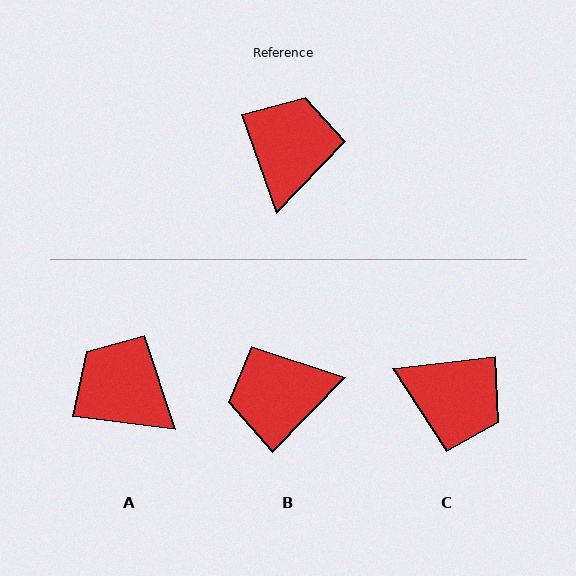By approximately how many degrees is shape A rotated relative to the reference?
Approximately 63 degrees counter-clockwise.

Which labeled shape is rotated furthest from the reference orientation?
B, about 116 degrees away.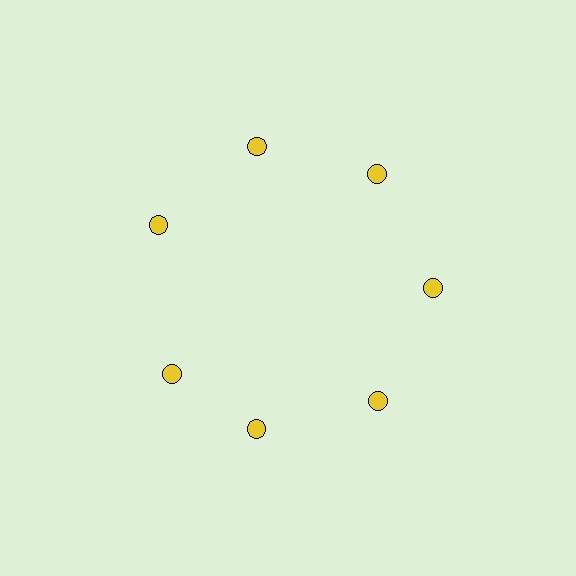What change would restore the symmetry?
The symmetry would be restored by rotating it back into even spacing with its neighbors so that all 7 circles sit at equal angles and equal distance from the center.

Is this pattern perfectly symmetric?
No. The 7 yellow circles are arranged in a ring, but one element near the 8 o'clock position is rotated out of alignment along the ring, breaking the 7-fold rotational symmetry.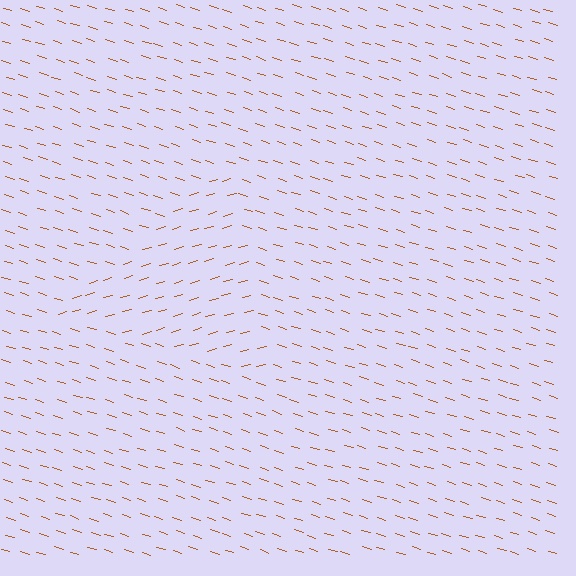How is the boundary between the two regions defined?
The boundary is defined purely by a change in line orientation (approximately 33 degrees difference). All lines are the same color and thickness.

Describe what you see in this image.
The image is filled with small brown line segments. A triangle region in the image has lines oriented differently from the surrounding lines, creating a visible texture boundary.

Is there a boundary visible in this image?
Yes, there is a texture boundary formed by a change in line orientation.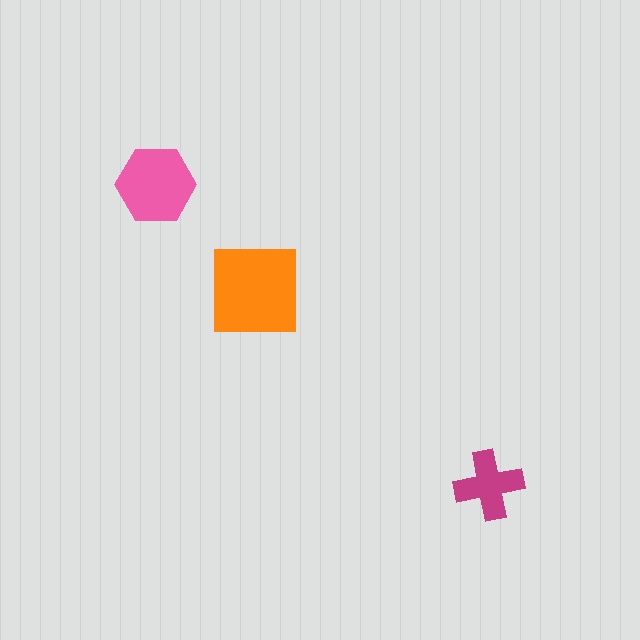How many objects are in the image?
There are 3 objects in the image.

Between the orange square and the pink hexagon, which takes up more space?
The orange square.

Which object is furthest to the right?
The magenta cross is rightmost.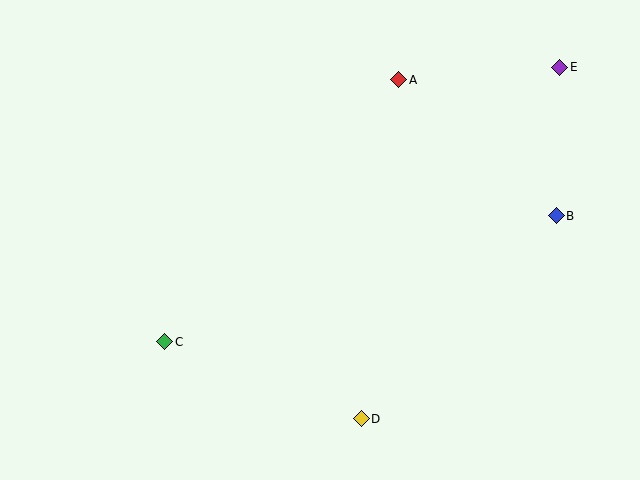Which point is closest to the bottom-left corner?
Point C is closest to the bottom-left corner.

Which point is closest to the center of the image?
Point A at (399, 80) is closest to the center.